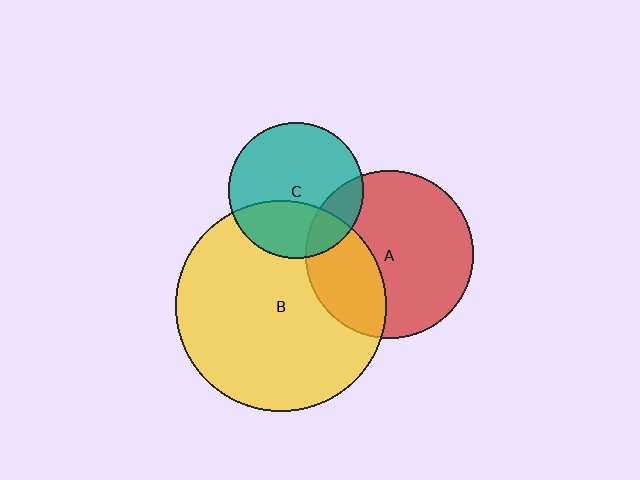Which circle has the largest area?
Circle B (yellow).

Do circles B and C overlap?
Yes.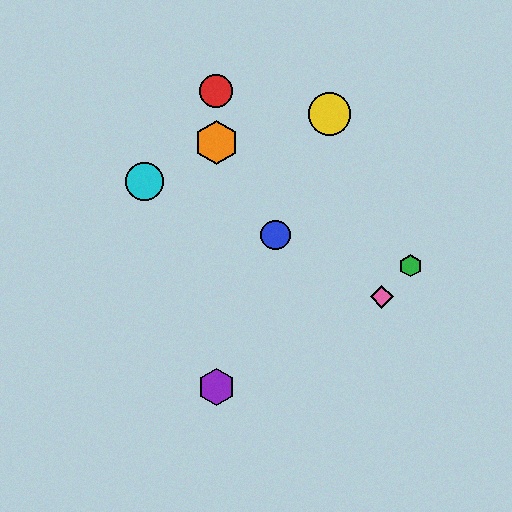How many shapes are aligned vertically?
3 shapes (the red circle, the purple hexagon, the orange hexagon) are aligned vertically.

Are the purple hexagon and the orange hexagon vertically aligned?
Yes, both are at x≈216.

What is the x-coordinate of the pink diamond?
The pink diamond is at x≈382.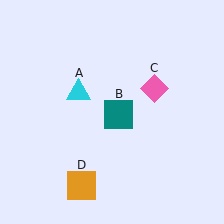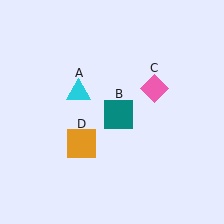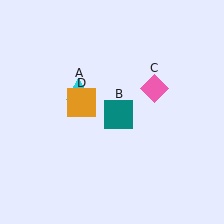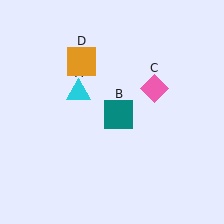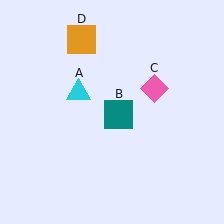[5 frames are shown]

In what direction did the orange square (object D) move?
The orange square (object D) moved up.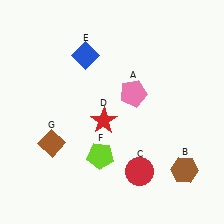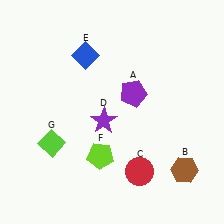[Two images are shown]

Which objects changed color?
A changed from pink to purple. D changed from red to purple. G changed from brown to lime.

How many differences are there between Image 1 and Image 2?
There are 3 differences between the two images.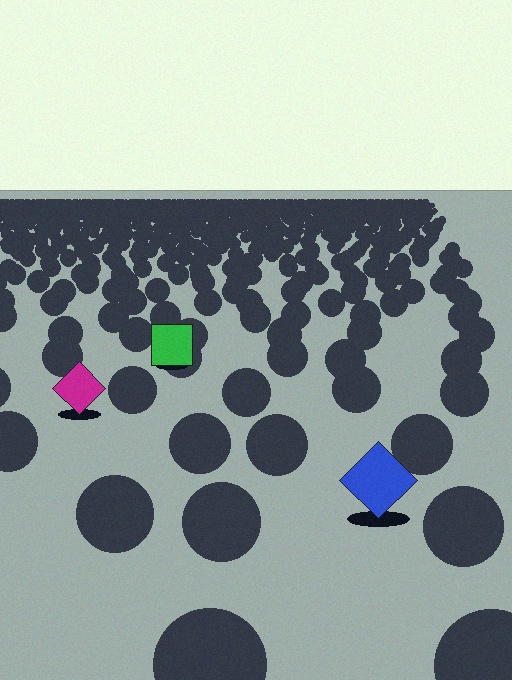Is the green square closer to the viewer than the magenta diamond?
No. The magenta diamond is closer — you can tell from the texture gradient: the ground texture is coarser near it.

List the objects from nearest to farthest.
From nearest to farthest: the blue diamond, the magenta diamond, the green square.